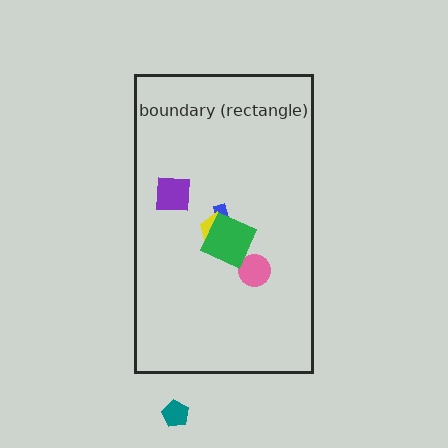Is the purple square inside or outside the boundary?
Inside.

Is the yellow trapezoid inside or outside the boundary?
Inside.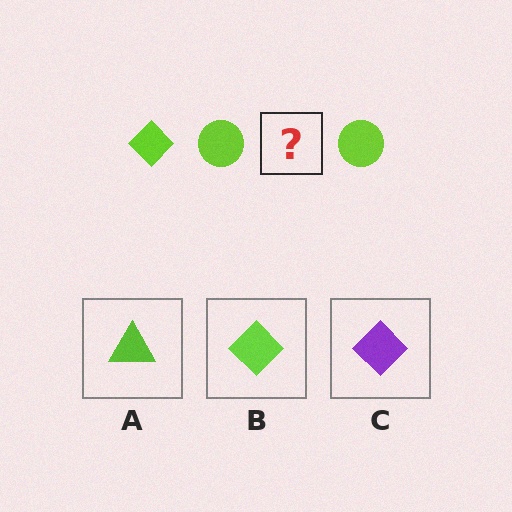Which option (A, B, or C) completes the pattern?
B.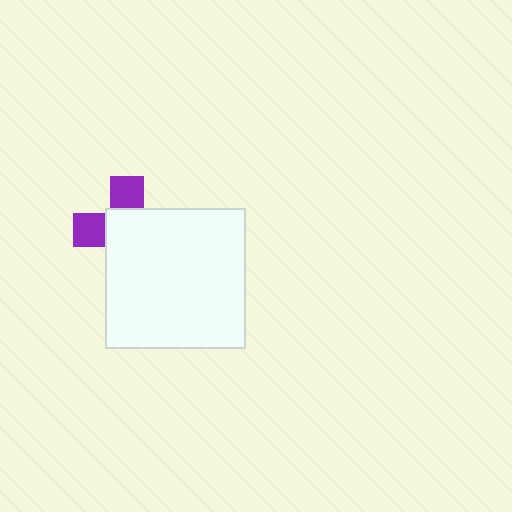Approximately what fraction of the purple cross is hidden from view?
Roughly 65% of the purple cross is hidden behind the white square.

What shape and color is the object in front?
The object in front is a white square.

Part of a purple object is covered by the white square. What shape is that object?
It is a cross.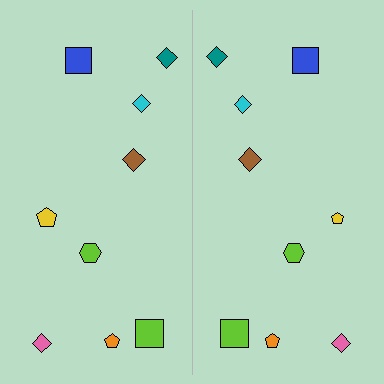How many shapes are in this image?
There are 18 shapes in this image.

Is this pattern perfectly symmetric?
No, the pattern is not perfectly symmetric. The yellow pentagon on the right side has a different size than its mirror counterpart.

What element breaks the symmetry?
The yellow pentagon on the right side has a different size than its mirror counterpart.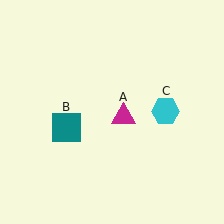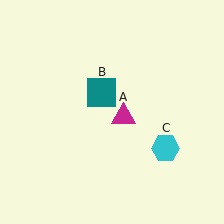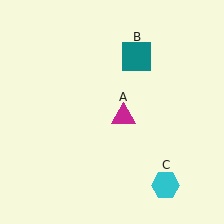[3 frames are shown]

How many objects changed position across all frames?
2 objects changed position: teal square (object B), cyan hexagon (object C).